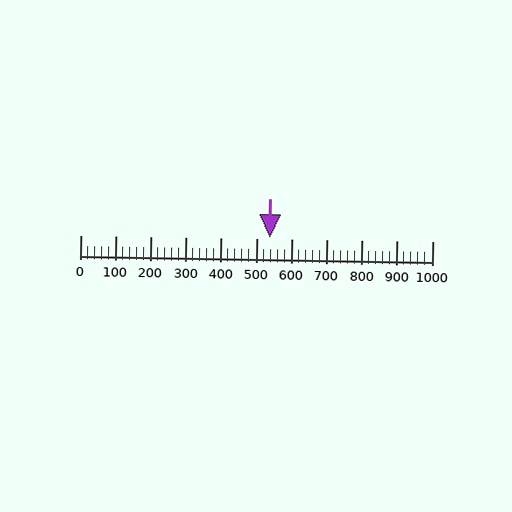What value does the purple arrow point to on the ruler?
The purple arrow points to approximately 538.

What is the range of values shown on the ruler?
The ruler shows values from 0 to 1000.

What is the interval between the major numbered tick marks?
The major tick marks are spaced 100 units apart.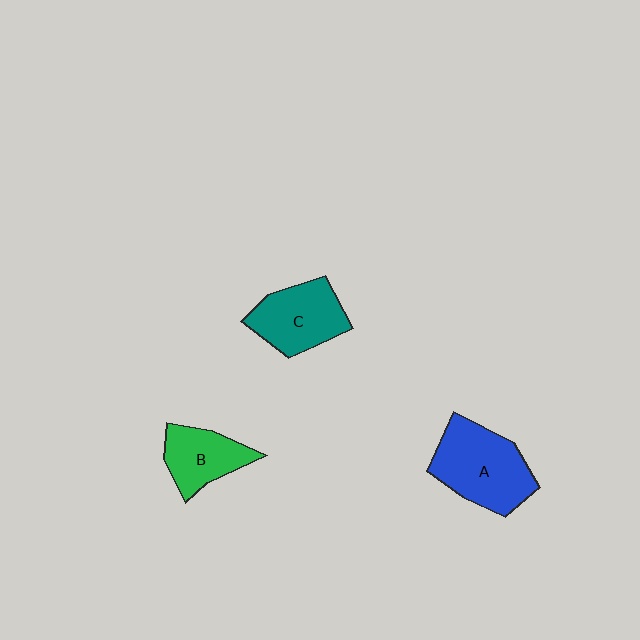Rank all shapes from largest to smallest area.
From largest to smallest: A (blue), C (teal), B (green).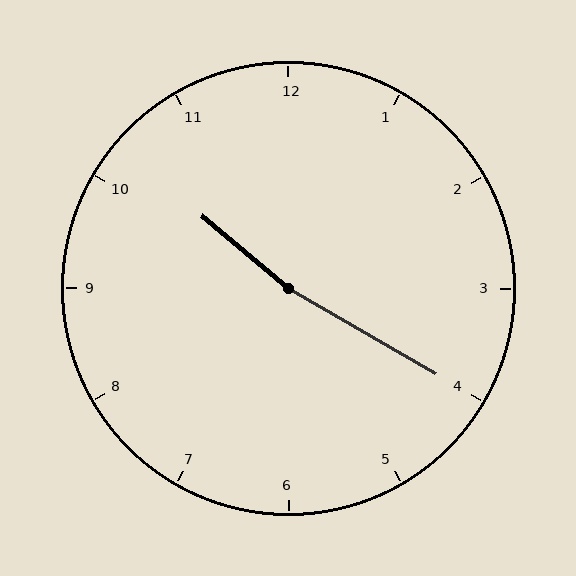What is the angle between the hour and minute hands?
Approximately 170 degrees.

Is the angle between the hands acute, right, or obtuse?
It is obtuse.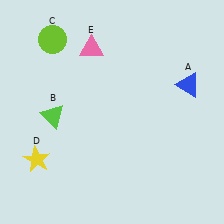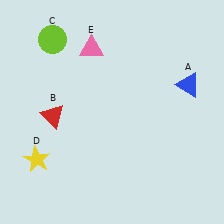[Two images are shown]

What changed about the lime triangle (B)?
In Image 1, B is lime. In Image 2, it changed to red.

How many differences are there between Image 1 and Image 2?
There is 1 difference between the two images.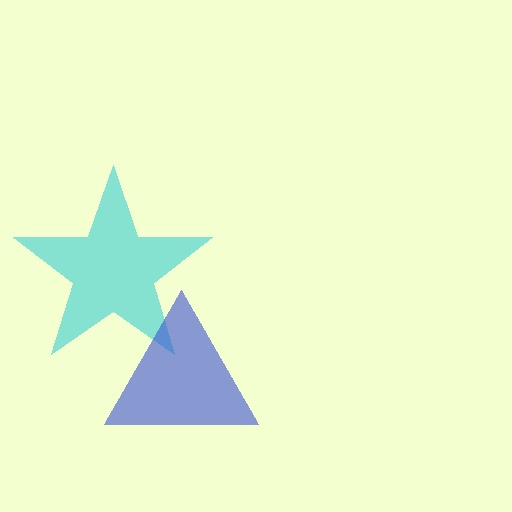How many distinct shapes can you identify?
There are 2 distinct shapes: a cyan star, a blue triangle.